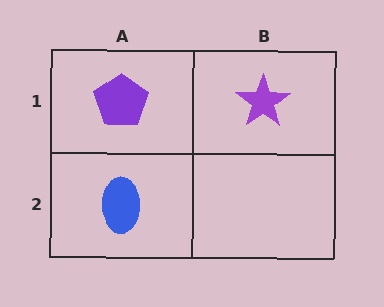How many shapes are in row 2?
1 shape.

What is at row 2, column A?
A blue ellipse.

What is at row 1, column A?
A purple pentagon.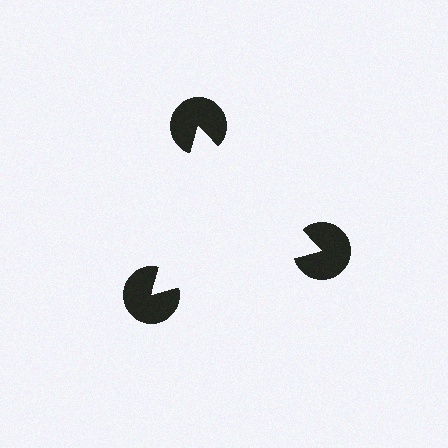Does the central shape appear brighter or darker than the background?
It typically appears slightly brighter than the background, even though no actual brightness change is drawn.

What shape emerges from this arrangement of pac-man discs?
An illusory triangle — its edges are inferred from the aligned wedge cuts in the pac-man discs, not physically drawn.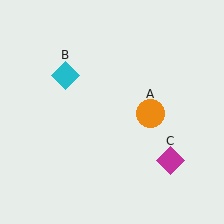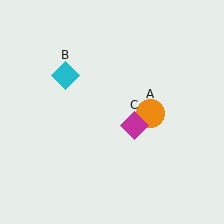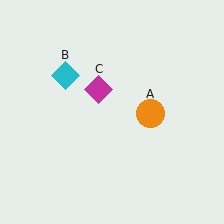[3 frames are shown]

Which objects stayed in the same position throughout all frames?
Orange circle (object A) and cyan diamond (object B) remained stationary.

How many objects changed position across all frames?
1 object changed position: magenta diamond (object C).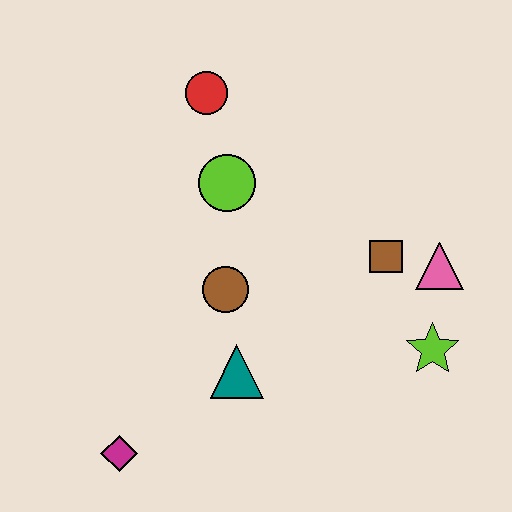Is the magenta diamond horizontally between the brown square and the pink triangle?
No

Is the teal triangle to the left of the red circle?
No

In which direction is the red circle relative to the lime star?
The red circle is above the lime star.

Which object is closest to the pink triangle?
The brown square is closest to the pink triangle.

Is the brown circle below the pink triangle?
Yes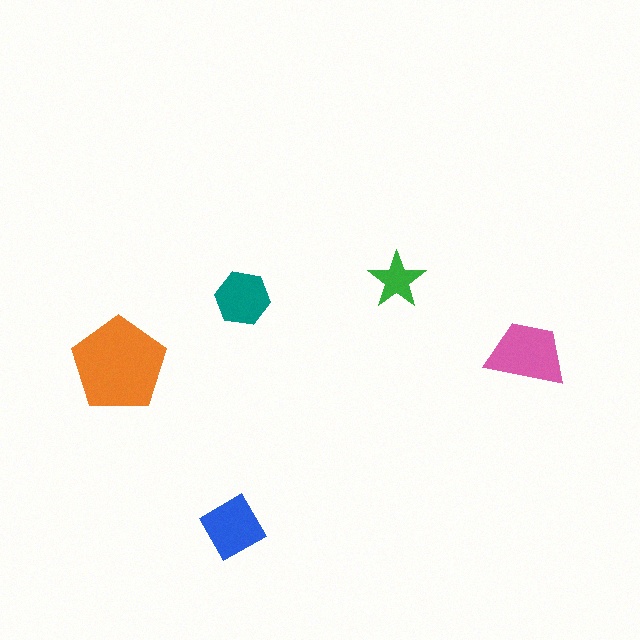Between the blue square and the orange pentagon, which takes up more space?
The orange pentagon.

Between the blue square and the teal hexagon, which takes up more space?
The blue square.